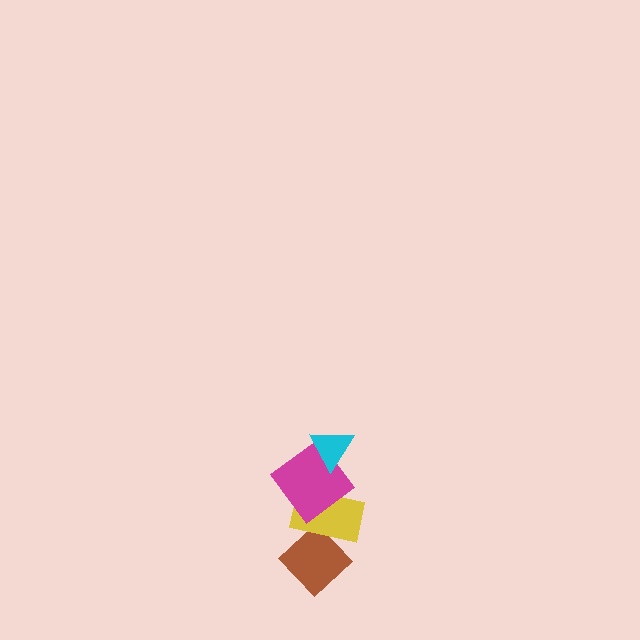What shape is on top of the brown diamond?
The yellow rectangle is on top of the brown diamond.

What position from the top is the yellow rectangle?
The yellow rectangle is 3rd from the top.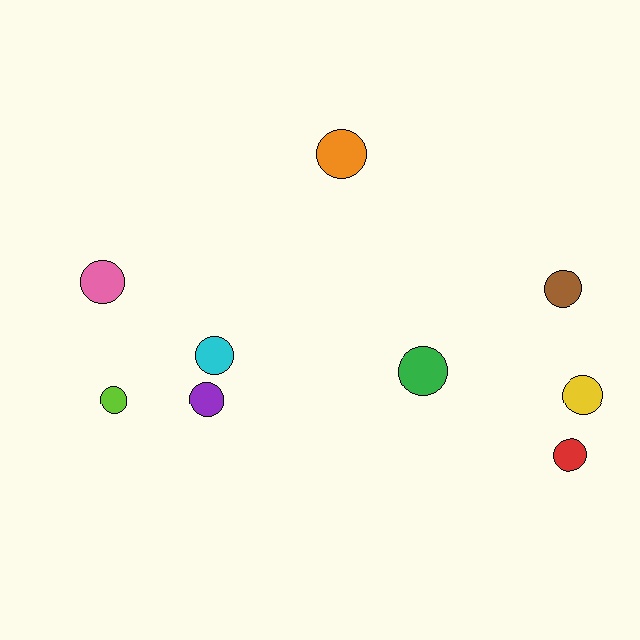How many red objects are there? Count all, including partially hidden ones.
There is 1 red object.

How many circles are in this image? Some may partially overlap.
There are 9 circles.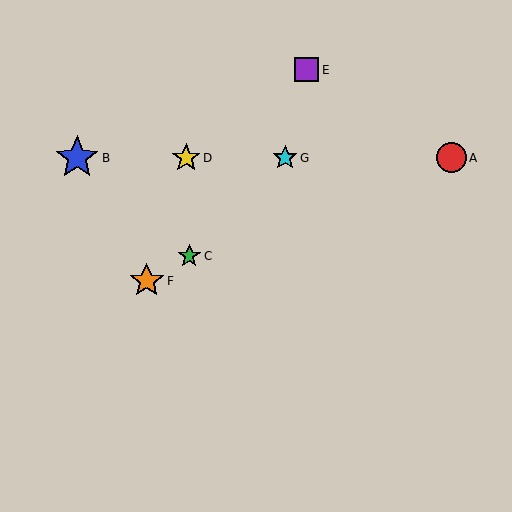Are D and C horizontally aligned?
No, D is at y≈158 and C is at y≈256.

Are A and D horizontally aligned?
Yes, both are at y≈158.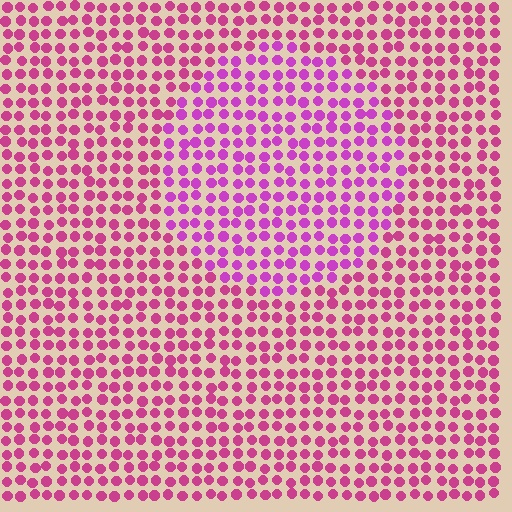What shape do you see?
I see a circle.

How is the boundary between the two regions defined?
The boundary is defined purely by a slight shift in hue (about 25 degrees). Spacing, size, and orientation are identical on both sides.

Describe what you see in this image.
The image is filled with small magenta elements in a uniform arrangement. A circle-shaped region is visible where the elements are tinted to a slightly different hue, forming a subtle color boundary.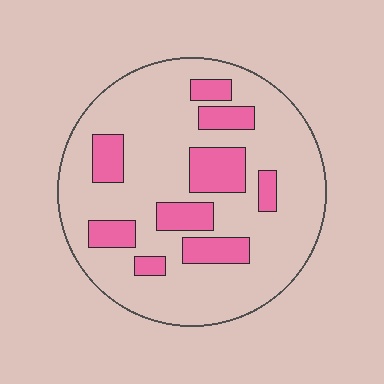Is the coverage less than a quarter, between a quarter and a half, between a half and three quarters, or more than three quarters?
Less than a quarter.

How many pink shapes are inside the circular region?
9.